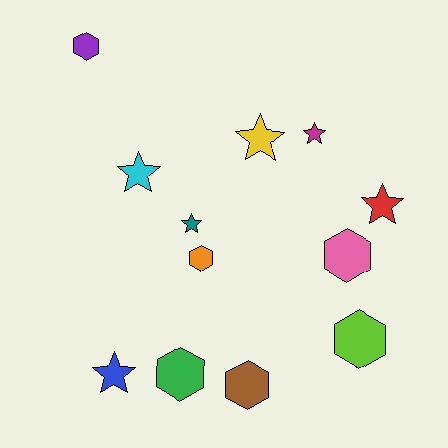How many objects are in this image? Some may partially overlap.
There are 12 objects.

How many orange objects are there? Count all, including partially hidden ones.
There is 1 orange object.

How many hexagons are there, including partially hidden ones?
There are 6 hexagons.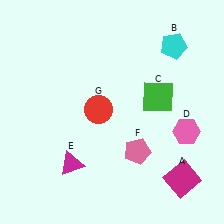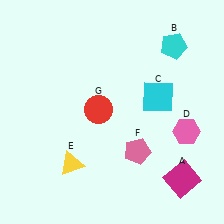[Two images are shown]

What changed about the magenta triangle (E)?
In Image 1, E is magenta. In Image 2, it changed to yellow.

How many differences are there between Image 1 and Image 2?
There are 2 differences between the two images.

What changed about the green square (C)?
In Image 1, C is green. In Image 2, it changed to cyan.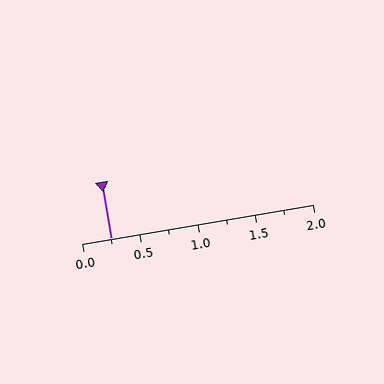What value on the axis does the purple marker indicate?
The marker indicates approximately 0.25.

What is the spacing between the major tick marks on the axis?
The major ticks are spaced 0.5 apart.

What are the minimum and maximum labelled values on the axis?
The axis runs from 0.0 to 2.0.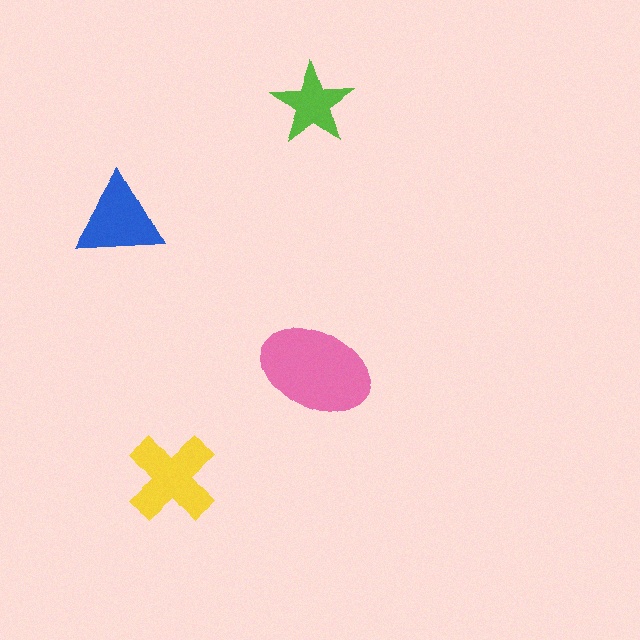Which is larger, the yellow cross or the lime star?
The yellow cross.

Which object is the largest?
The pink ellipse.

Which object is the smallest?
The lime star.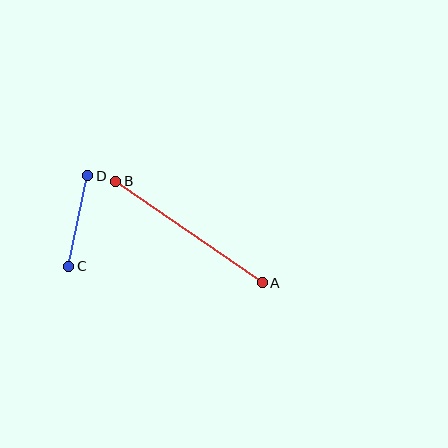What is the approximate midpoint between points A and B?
The midpoint is at approximately (189, 232) pixels.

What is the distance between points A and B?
The distance is approximately 178 pixels.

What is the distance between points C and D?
The distance is approximately 93 pixels.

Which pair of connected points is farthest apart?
Points A and B are farthest apart.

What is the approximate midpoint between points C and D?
The midpoint is at approximately (78, 221) pixels.